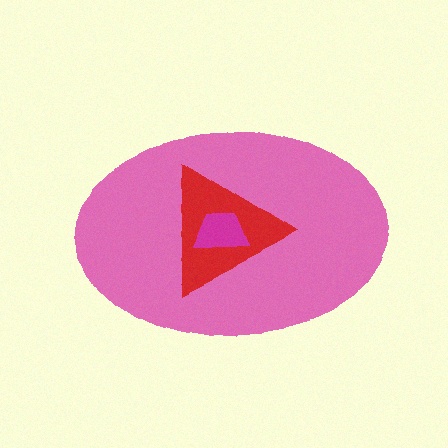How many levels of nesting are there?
3.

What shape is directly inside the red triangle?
The magenta trapezoid.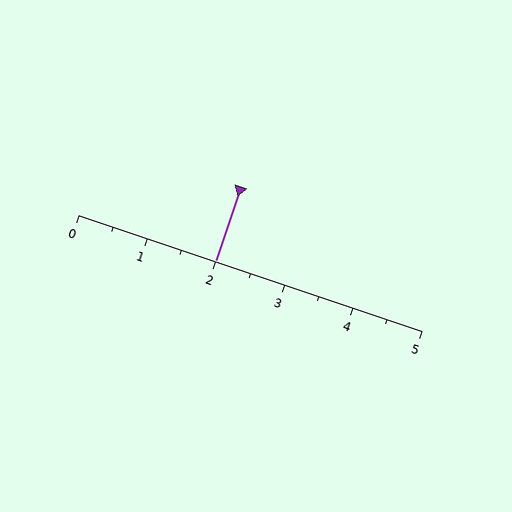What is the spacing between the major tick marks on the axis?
The major ticks are spaced 1 apart.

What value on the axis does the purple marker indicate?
The marker indicates approximately 2.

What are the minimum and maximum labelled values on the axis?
The axis runs from 0 to 5.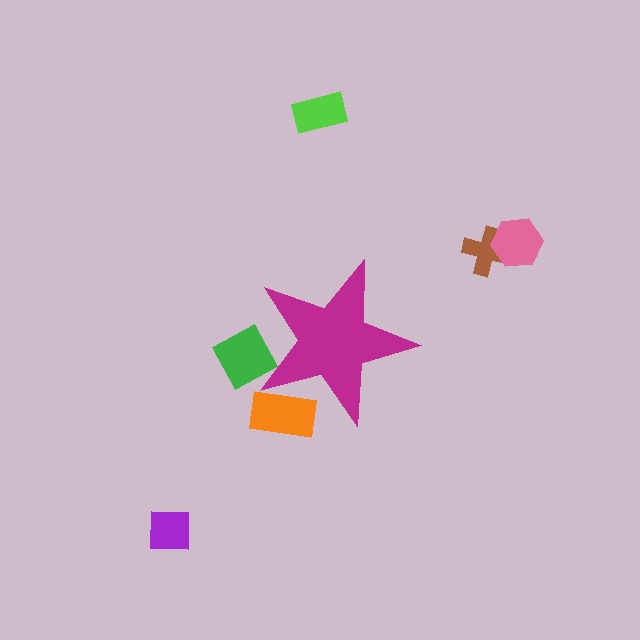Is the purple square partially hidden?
No, the purple square is fully visible.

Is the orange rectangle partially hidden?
Yes, the orange rectangle is partially hidden behind the magenta star.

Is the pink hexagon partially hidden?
No, the pink hexagon is fully visible.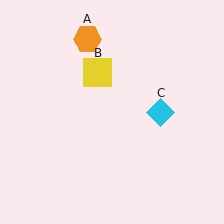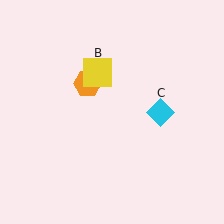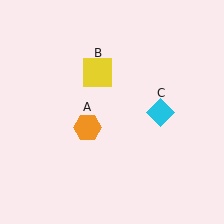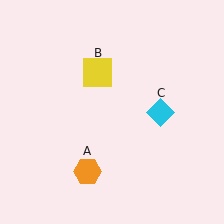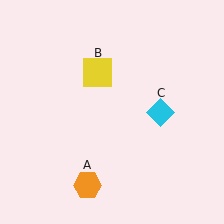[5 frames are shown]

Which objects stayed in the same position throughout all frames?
Yellow square (object B) and cyan diamond (object C) remained stationary.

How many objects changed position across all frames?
1 object changed position: orange hexagon (object A).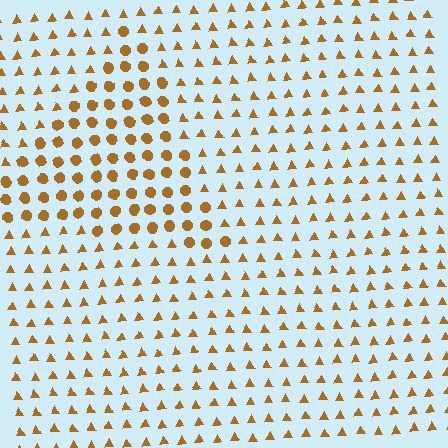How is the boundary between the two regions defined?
The boundary is defined by a change in element shape: circles inside vs. triangles outside. All elements share the same color and spacing.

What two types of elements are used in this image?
The image uses circles inside the triangle region and triangles outside it.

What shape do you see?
I see a triangle.